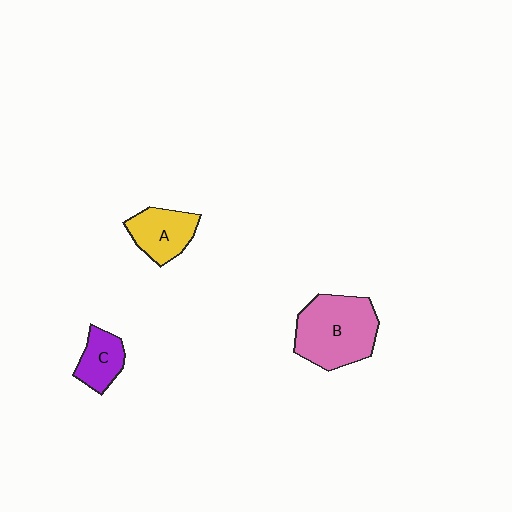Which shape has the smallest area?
Shape C (purple).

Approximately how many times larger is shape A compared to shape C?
Approximately 1.3 times.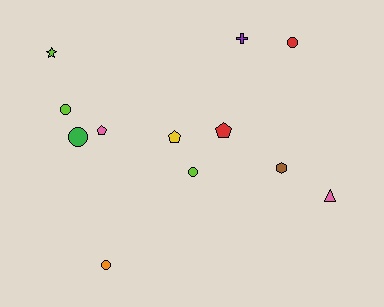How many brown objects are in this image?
There is 1 brown object.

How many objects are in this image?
There are 12 objects.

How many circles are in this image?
There are 5 circles.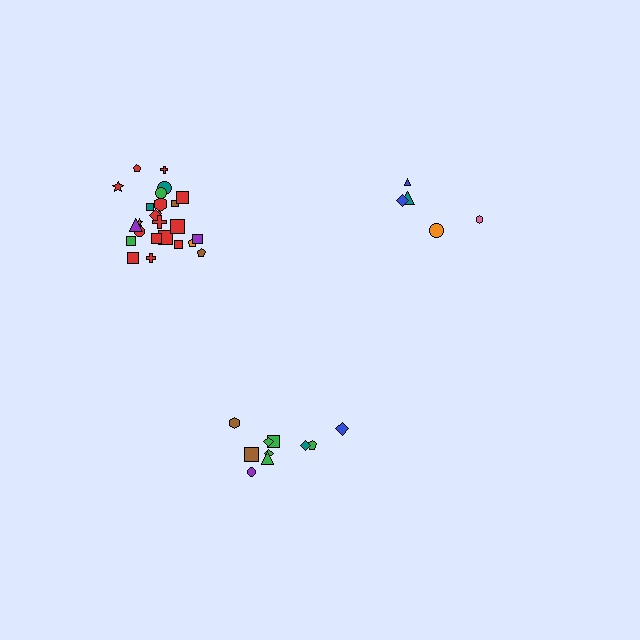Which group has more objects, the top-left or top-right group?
The top-left group.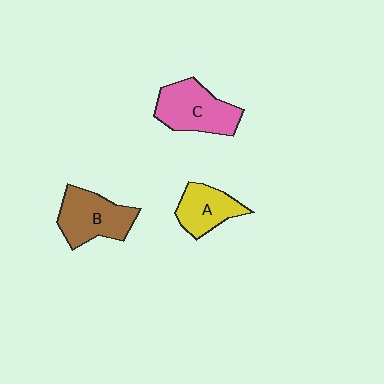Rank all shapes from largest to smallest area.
From largest to smallest: C (pink), B (brown), A (yellow).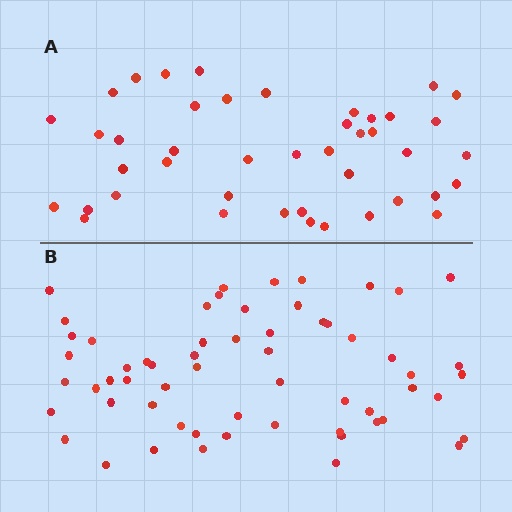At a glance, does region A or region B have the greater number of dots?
Region B (the bottom region) has more dots.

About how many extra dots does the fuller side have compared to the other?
Region B has approximately 15 more dots than region A.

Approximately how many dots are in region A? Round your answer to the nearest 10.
About 40 dots. (The exact count is 43, which rounds to 40.)